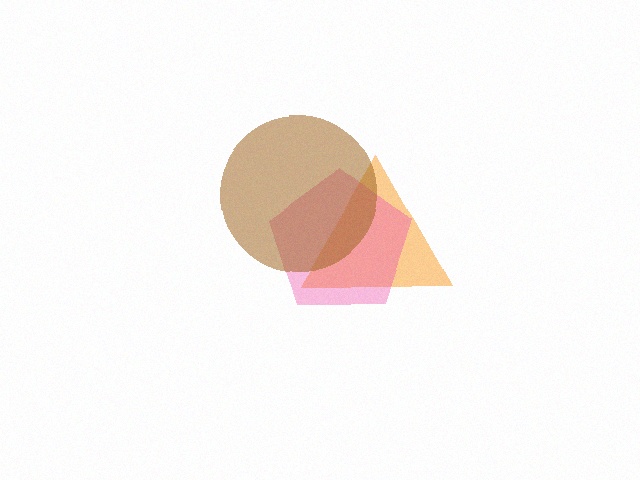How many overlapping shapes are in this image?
There are 3 overlapping shapes in the image.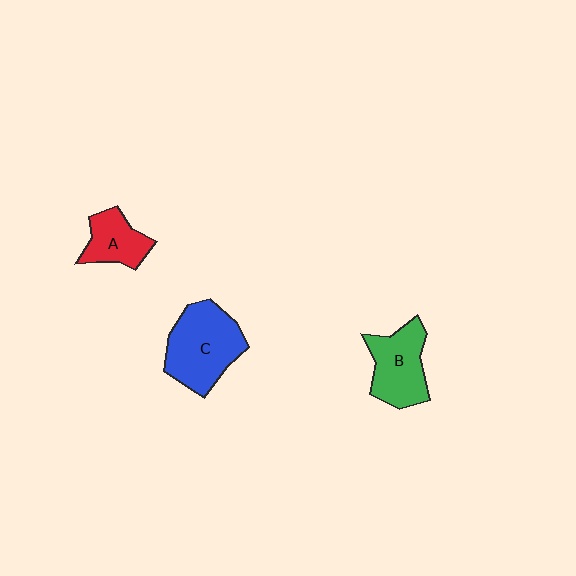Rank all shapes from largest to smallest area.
From largest to smallest: C (blue), B (green), A (red).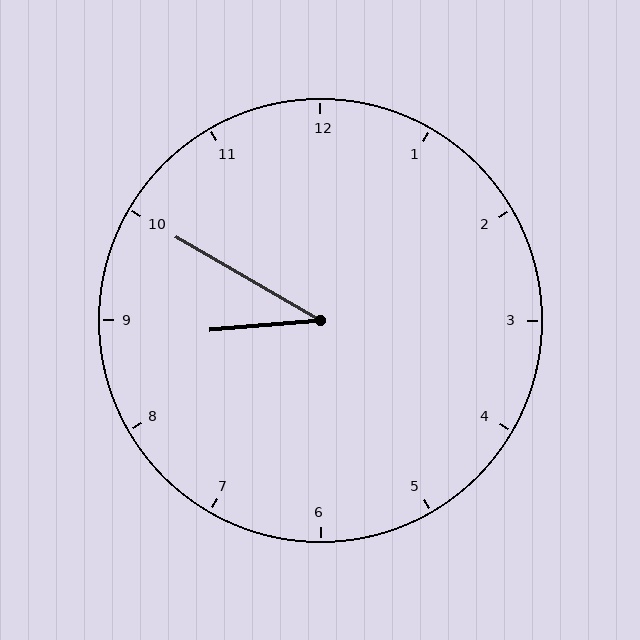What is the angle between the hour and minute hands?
Approximately 35 degrees.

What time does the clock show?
8:50.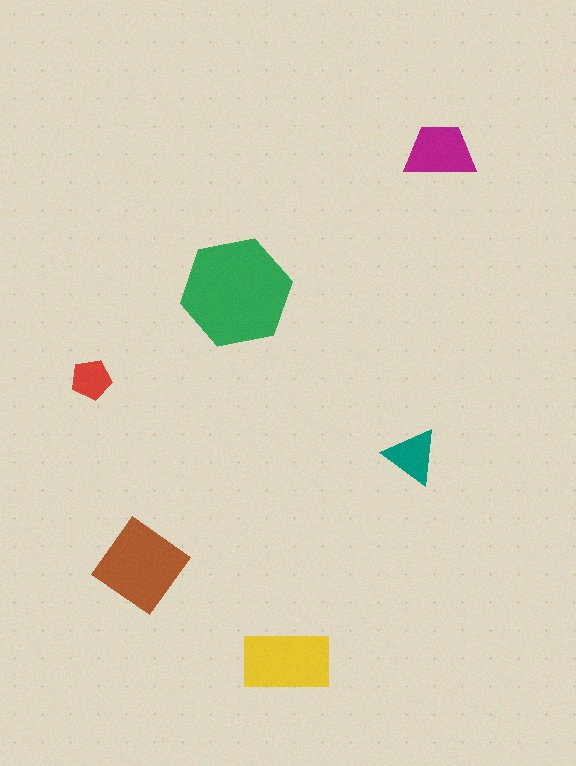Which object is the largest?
The green hexagon.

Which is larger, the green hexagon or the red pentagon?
The green hexagon.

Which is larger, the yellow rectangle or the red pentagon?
The yellow rectangle.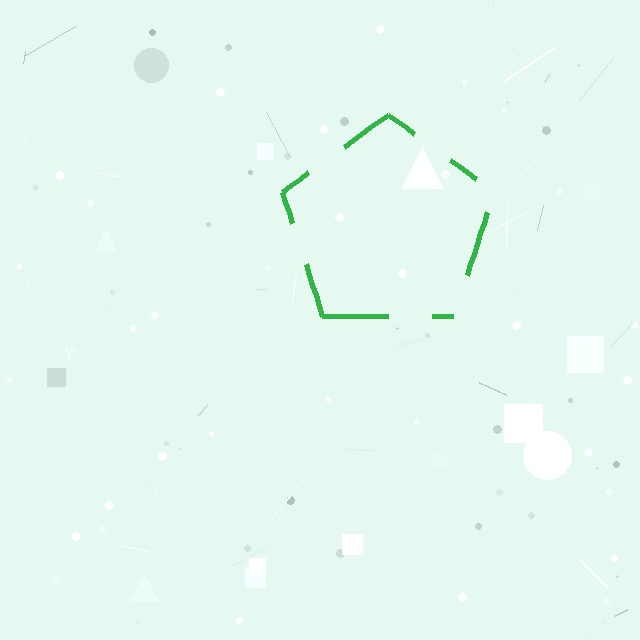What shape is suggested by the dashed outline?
The dashed outline suggests a pentagon.